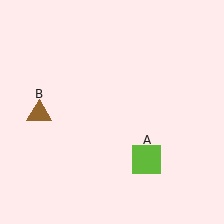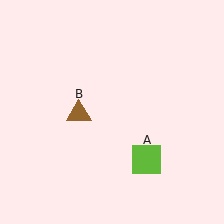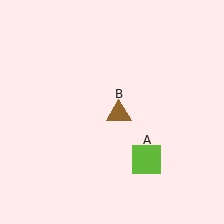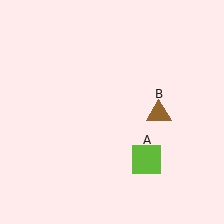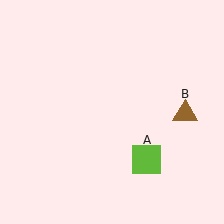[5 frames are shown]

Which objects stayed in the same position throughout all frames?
Lime square (object A) remained stationary.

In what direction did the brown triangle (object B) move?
The brown triangle (object B) moved right.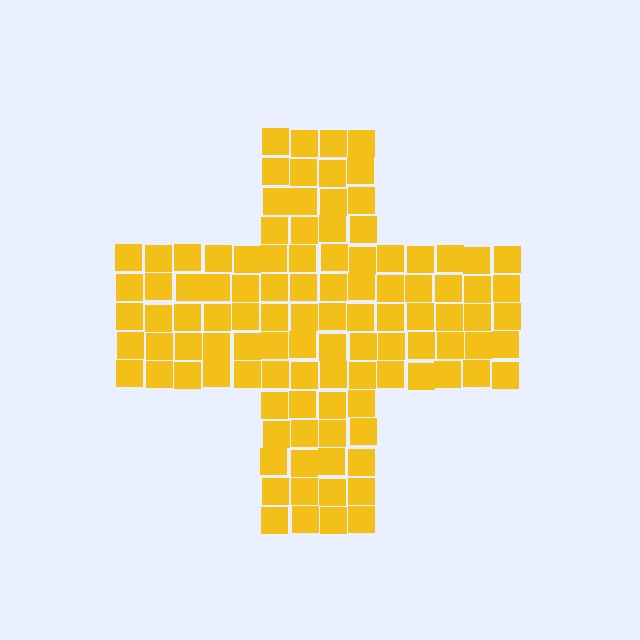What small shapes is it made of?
It is made of small squares.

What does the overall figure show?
The overall figure shows a cross.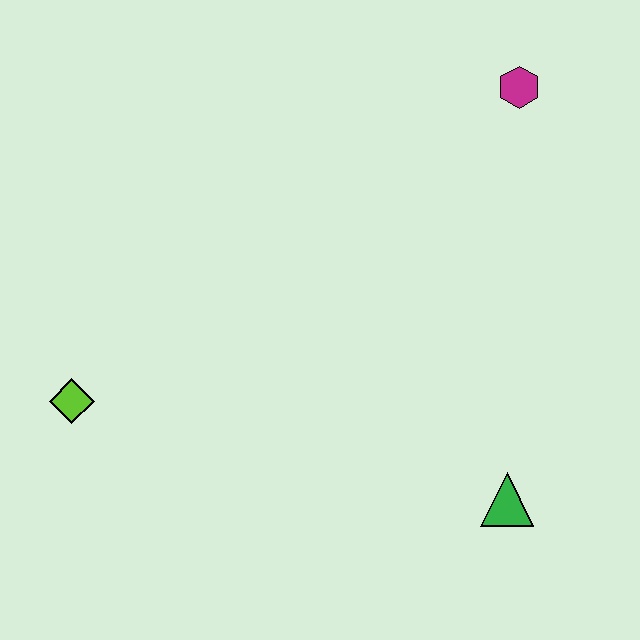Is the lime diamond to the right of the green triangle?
No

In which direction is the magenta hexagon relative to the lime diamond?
The magenta hexagon is to the right of the lime diamond.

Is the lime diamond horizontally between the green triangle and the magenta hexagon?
No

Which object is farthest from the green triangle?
The lime diamond is farthest from the green triangle.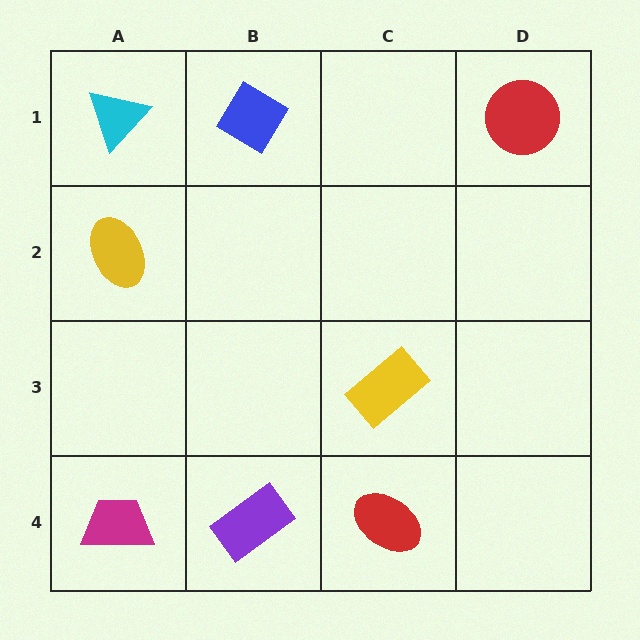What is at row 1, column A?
A cyan triangle.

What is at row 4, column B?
A purple rectangle.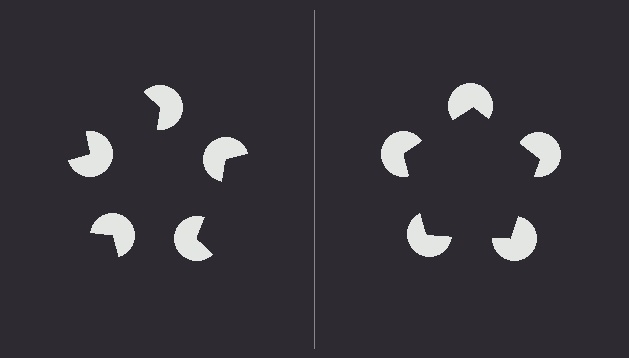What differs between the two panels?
The pac-man discs are positioned identically on both sides; only the wedge orientations differ. On the right they align to a pentagon; on the left they are misaligned.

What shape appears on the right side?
An illusory pentagon.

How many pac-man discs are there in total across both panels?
10 — 5 on each side.